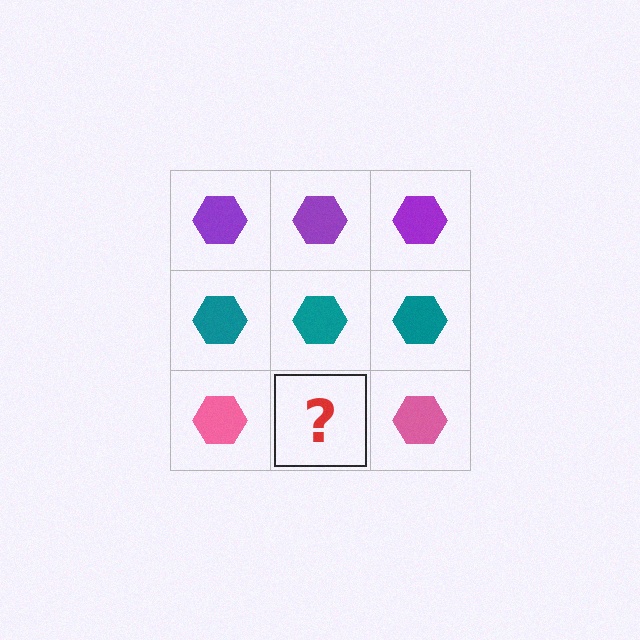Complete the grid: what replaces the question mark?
The question mark should be replaced with a pink hexagon.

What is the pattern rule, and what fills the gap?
The rule is that each row has a consistent color. The gap should be filled with a pink hexagon.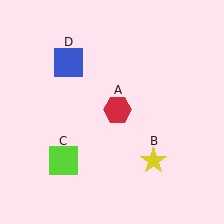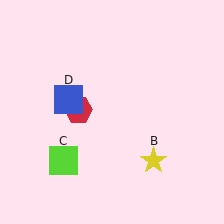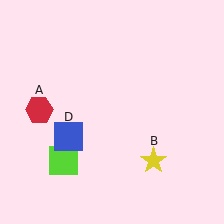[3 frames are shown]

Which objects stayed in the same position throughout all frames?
Yellow star (object B) and lime square (object C) remained stationary.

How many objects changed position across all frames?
2 objects changed position: red hexagon (object A), blue square (object D).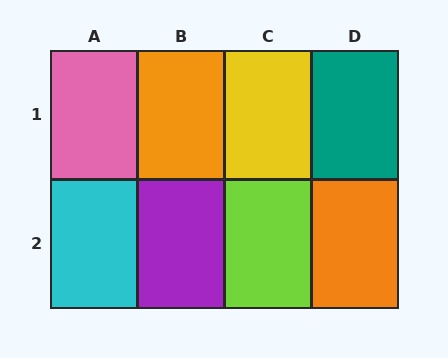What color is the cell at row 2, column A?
Cyan.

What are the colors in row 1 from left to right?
Pink, orange, yellow, teal.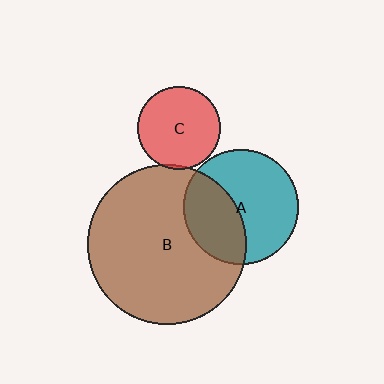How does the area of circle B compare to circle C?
Approximately 3.7 times.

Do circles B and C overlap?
Yes.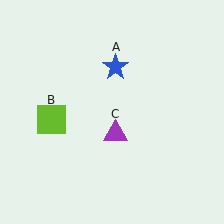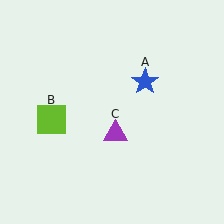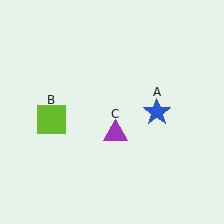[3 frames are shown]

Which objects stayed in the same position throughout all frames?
Lime square (object B) and purple triangle (object C) remained stationary.